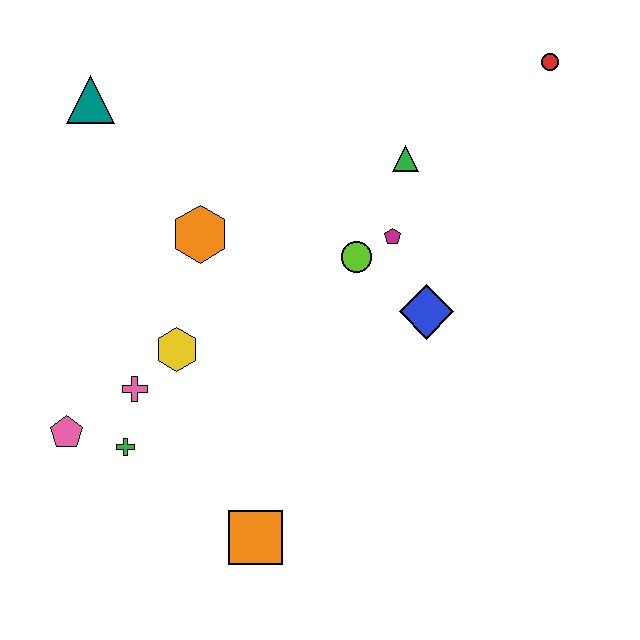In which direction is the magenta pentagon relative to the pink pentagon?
The magenta pentagon is to the right of the pink pentagon.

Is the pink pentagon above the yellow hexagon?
No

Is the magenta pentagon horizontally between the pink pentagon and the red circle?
Yes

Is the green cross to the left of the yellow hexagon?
Yes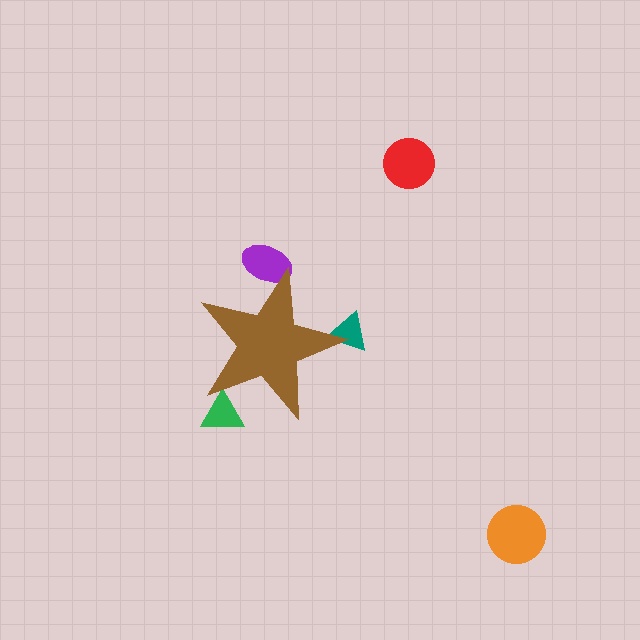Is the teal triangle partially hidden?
Yes, the teal triangle is partially hidden behind the brown star.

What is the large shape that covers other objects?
A brown star.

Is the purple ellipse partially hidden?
Yes, the purple ellipse is partially hidden behind the brown star.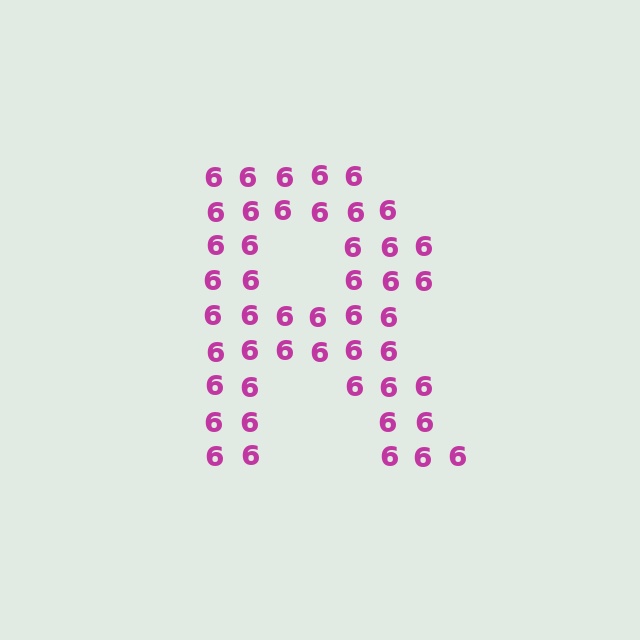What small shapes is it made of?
It is made of small digit 6's.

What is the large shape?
The large shape is the letter R.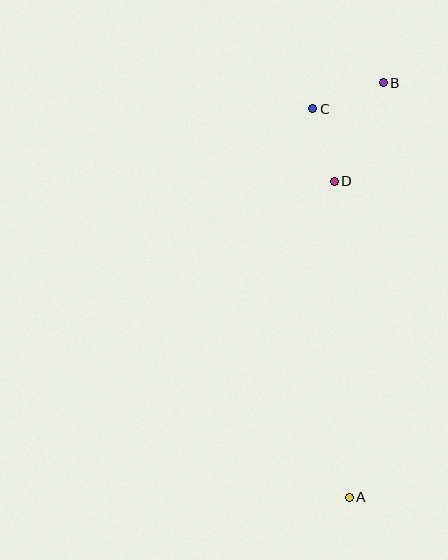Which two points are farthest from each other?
Points A and B are farthest from each other.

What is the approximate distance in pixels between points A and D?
The distance between A and D is approximately 316 pixels.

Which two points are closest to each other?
Points B and C are closest to each other.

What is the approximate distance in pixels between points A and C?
The distance between A and C is approximately 390 pixels.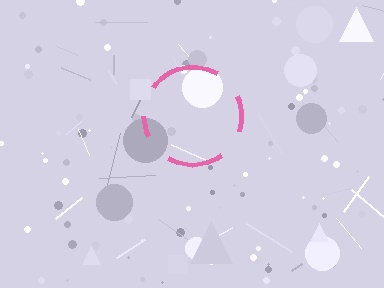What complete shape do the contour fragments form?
The contour fragments form a circle.